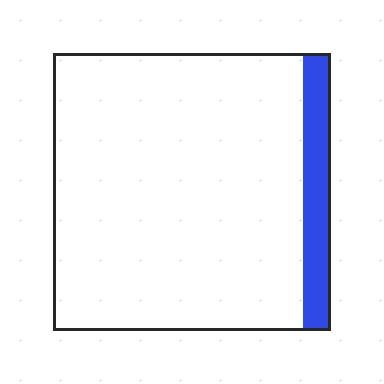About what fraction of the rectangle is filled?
About one tenth (1/10).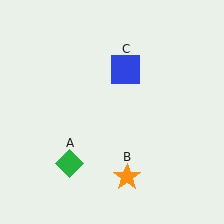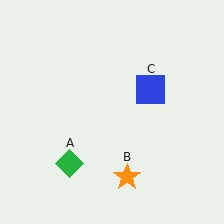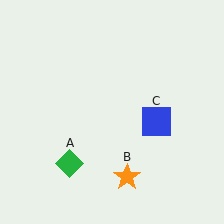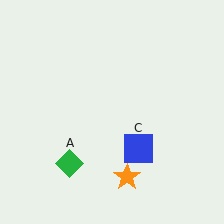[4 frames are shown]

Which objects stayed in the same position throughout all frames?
Green diamond (object A) and orange star (object B) remained stationary.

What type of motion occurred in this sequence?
The blue square (object C) rotated clockwise around the center of the scene.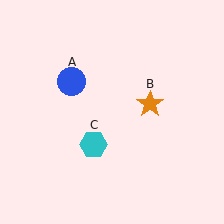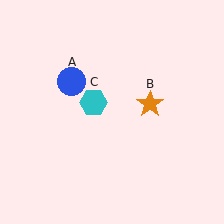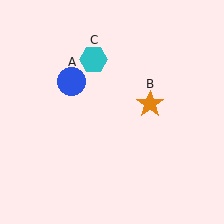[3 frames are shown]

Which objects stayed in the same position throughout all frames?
Blue circle (object A) and orange star (object B) remained stationary.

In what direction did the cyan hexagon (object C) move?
The cyan hexagon (object C) moved up.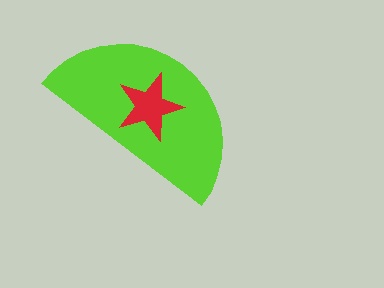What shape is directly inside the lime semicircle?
The red star.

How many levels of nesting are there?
2.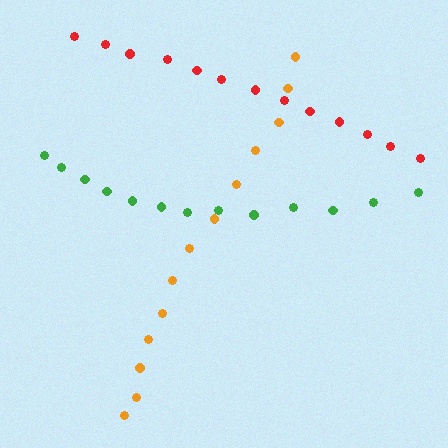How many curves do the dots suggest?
There are 3 distinct paths.